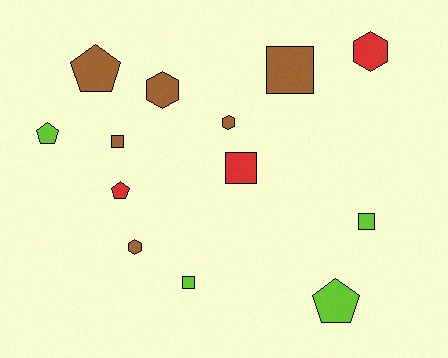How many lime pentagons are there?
There are 2 lime pentagons.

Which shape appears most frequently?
Square, with 5 objects.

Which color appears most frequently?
Brown, with 6 objects.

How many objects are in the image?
There are 13 objects.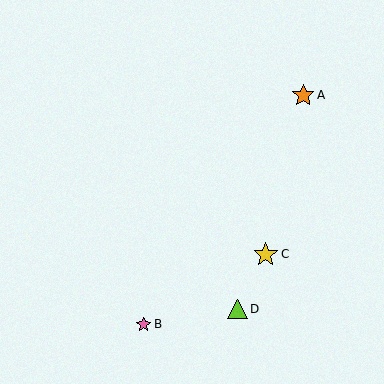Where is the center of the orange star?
The center of the orange star is at (303, 95).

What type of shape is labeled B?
Shape B is a pink star.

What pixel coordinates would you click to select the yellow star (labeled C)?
Click at (266, 254) to select the yellow star C.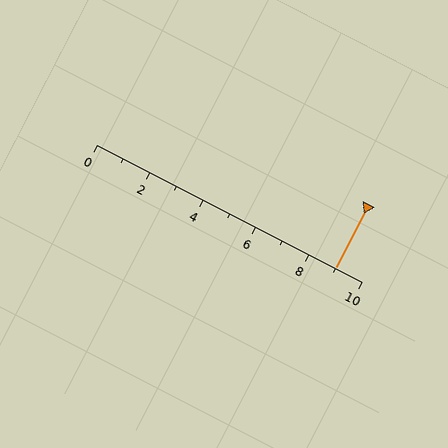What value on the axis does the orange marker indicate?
The marker indicates approximately 9.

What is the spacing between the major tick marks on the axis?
The major ticks are spaced 2 apart.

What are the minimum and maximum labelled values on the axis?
The axis runs from 0 to 10.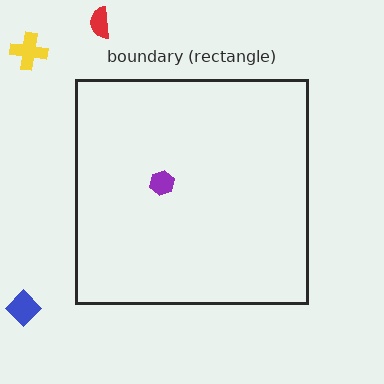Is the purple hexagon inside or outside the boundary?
Inside.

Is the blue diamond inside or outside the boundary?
Outside.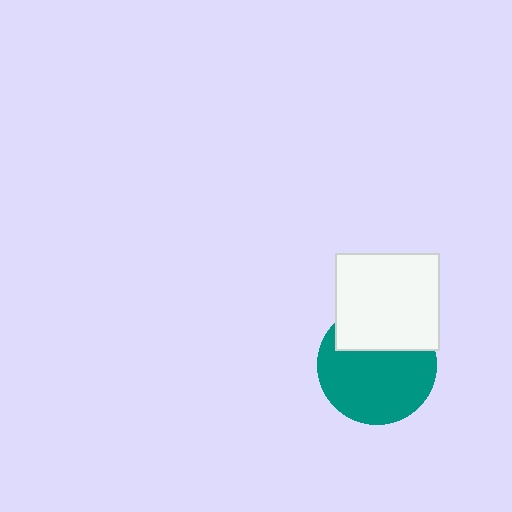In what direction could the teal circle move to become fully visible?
The teal circle could move down. That would shift it out from behind the white rectangle entirely.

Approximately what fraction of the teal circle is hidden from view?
Roughly 33% of the teal circle is hidden behind the white rectangle.